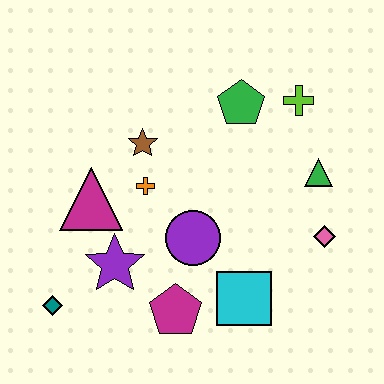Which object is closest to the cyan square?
The magenta pentagon is closest to the cyan square.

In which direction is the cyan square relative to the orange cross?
The cyan square is below the orange cross.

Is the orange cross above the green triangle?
No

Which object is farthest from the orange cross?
The pink diamond is farthest from the orange cross.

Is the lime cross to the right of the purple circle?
Yes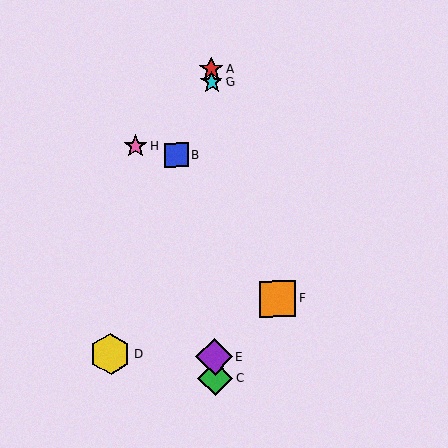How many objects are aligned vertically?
4 objects (A, C, E, G) are aligned vertically.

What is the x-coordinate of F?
Object F is at x≈277.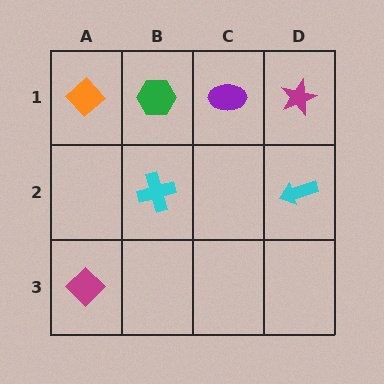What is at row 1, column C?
A purple ellipse.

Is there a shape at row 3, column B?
No, that cell is empty.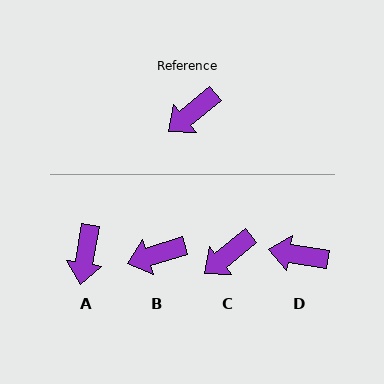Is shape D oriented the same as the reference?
No, it is off by about 48 degrees.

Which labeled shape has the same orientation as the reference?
C.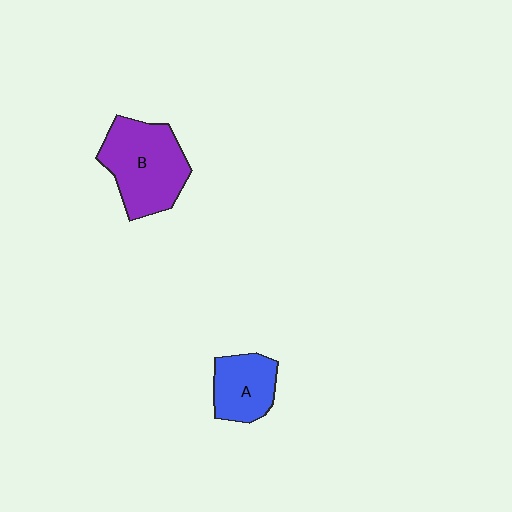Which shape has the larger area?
Shape B (purple).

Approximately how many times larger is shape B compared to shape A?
Approximately 1.7 times.